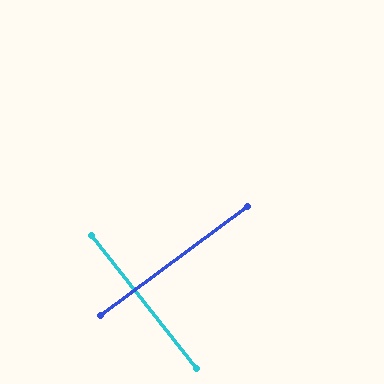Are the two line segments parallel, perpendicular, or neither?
Perpendicular — they meet at approximately 89°.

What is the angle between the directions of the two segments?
Approximately 89 degrees.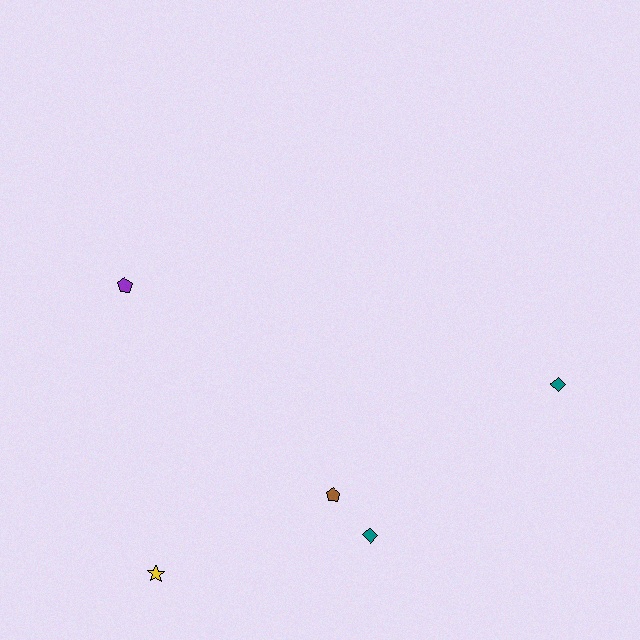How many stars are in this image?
There is 1 star.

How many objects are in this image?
There are 5 objects.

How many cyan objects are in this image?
There are no cyan objects.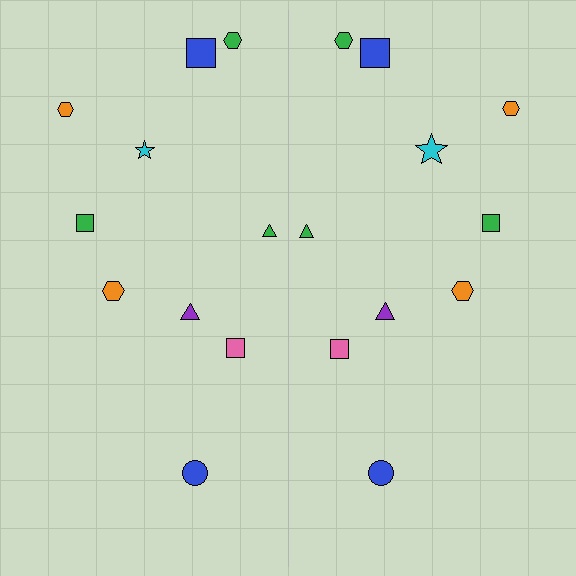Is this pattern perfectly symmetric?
No, the pattern is not perfectly symmetric. The cyan star on the right side has a different size than its mirror counterpart.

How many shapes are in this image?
There are 20 shapes in this image.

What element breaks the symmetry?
The cyan star on the right side has a different size than its mirror counterpart.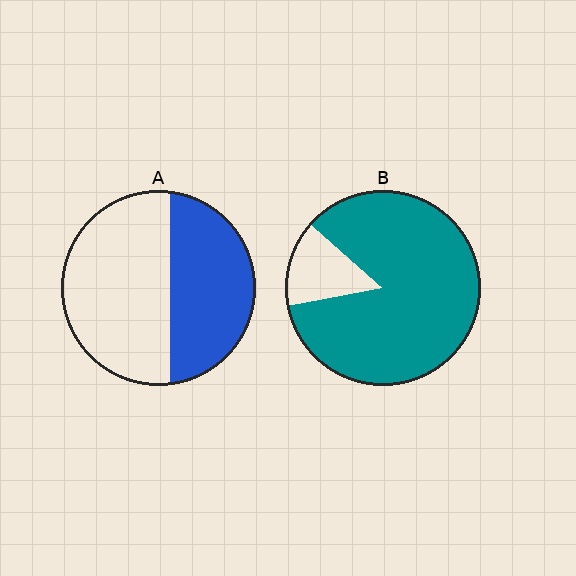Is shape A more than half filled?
No.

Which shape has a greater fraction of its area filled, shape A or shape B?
Shape B.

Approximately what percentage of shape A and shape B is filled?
A is approximately 40% and B is approximately 85%.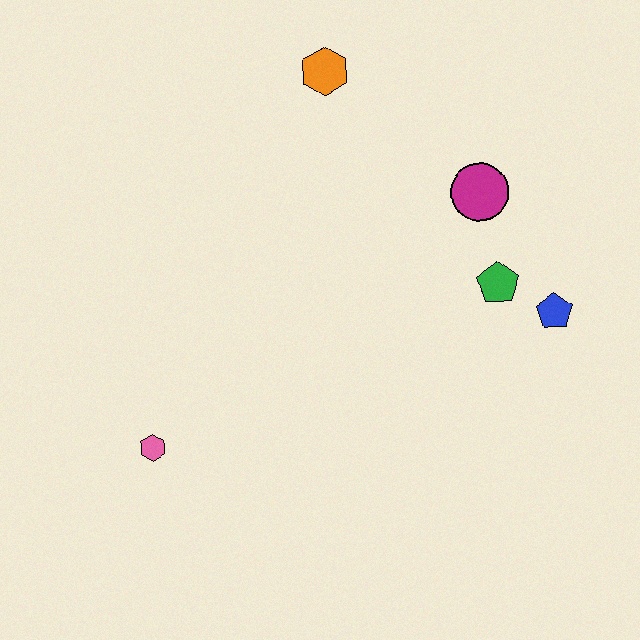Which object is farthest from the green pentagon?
The pink hexagon is farthest from the green pentagon.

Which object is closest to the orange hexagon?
The magenta circle is closest to the orange hexagon.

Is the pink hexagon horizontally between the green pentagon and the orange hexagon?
No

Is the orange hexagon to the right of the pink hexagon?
Yes